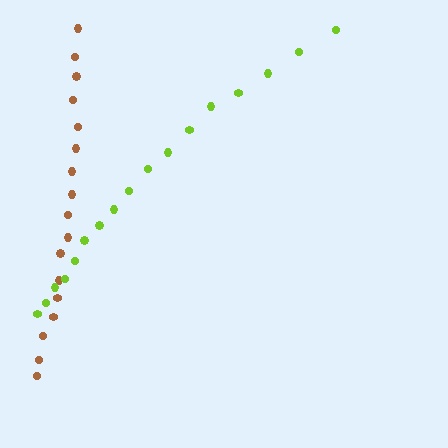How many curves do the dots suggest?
There are 2 distinct paths.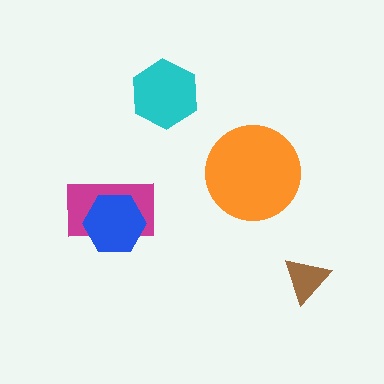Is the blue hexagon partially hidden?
No, no other shape covers it.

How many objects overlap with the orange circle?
0 objects overlap with the orange circle.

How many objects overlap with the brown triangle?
0 objects overlap with the brown triangle.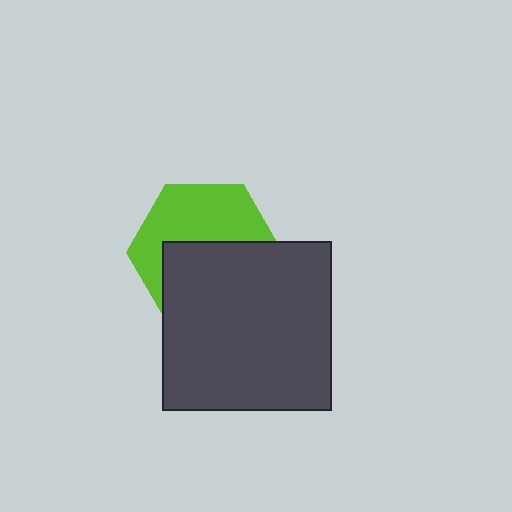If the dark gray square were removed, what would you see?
You would see the complete lime hexagon.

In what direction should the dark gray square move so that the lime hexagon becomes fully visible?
The dark gray square should move down. That is the shortest direction to clear the overlap and leave the lime hexagon fully visible.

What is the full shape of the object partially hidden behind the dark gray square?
The partially hidden object is a lime hexagon.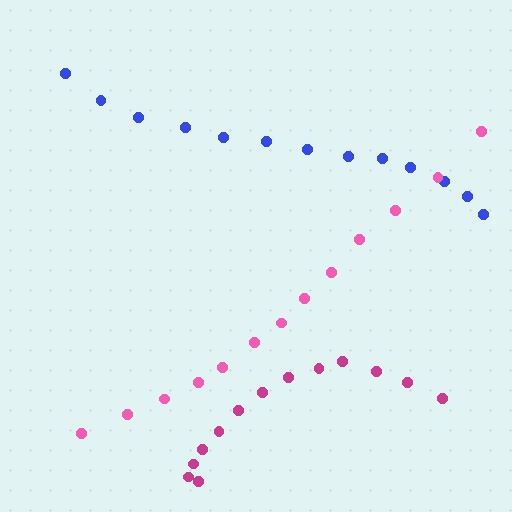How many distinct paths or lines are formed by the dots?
There are 3 distinct paths.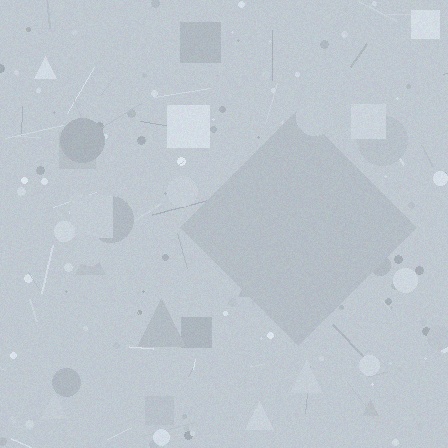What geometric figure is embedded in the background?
A diamond is embedded in the background.